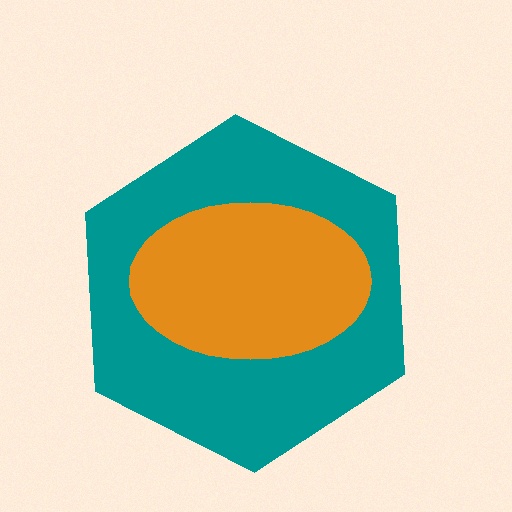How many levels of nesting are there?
2.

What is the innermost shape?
The orange ellipse.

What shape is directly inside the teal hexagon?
The orange ellipse.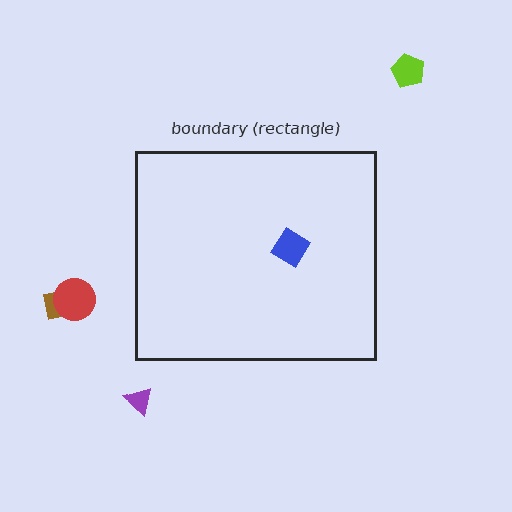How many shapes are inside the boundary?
1 inside, 4 outside.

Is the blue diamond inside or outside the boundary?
Inside.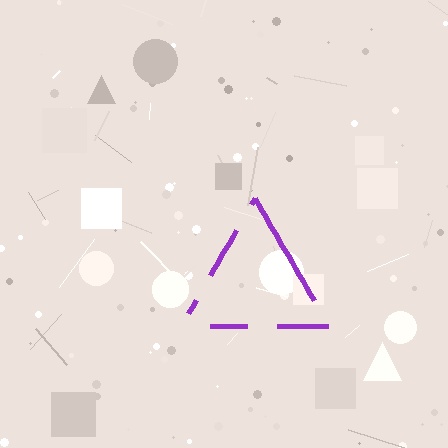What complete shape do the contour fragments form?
The contour fragments form a triangle.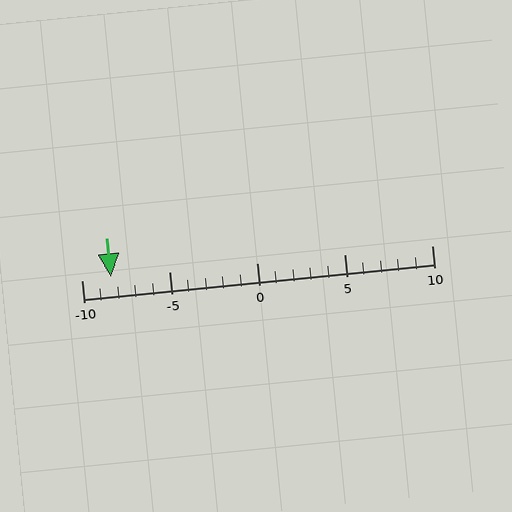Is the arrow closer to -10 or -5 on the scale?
The arrow is closer to -10.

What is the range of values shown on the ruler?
The ruler shows values from -10 to 10.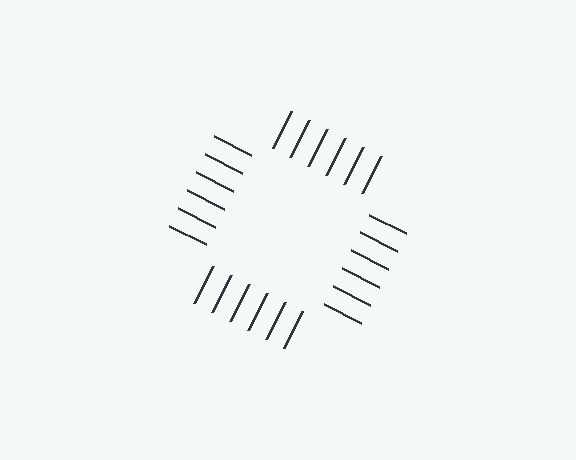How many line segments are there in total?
24 — 6 along each of the 4 edges.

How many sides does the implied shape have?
4 sides — the line-ends trace a square.